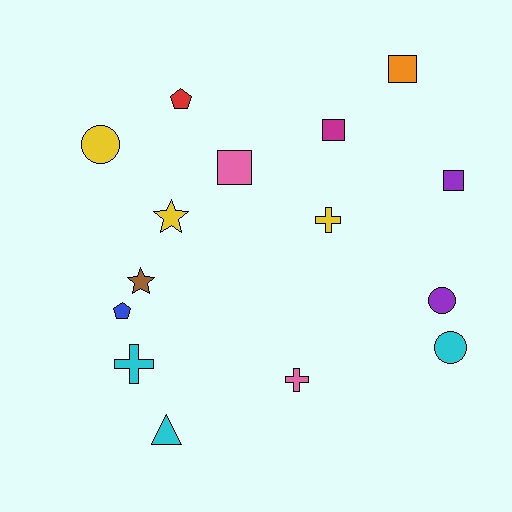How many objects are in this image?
There are 15 objects.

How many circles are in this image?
There are 3 circles.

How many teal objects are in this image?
There are no teal objects.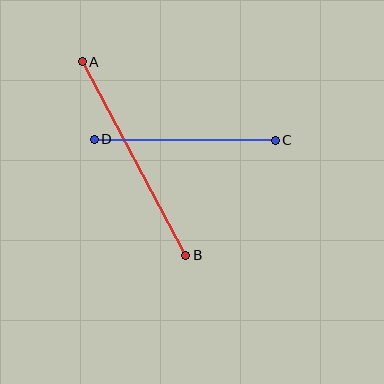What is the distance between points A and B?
The distance is approximately 220 pixels.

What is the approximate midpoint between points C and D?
The midpoint is at approximately (185, 140) pixels.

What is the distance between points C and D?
The distance is approximately 181 pixels.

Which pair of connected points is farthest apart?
Points A and B are farthest apart.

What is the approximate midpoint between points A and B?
The midpoint is at approximately (134, 158) pixels.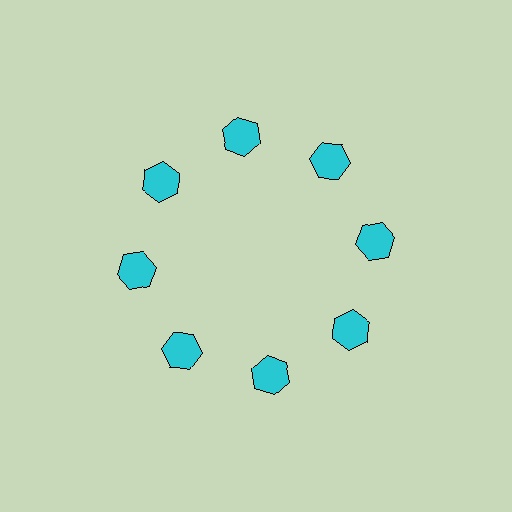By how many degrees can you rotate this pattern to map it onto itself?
The pattern maps onto itself every 45 degrees of rotation.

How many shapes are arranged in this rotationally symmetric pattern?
There are 8 shapes, arranged in 8 groups of 1.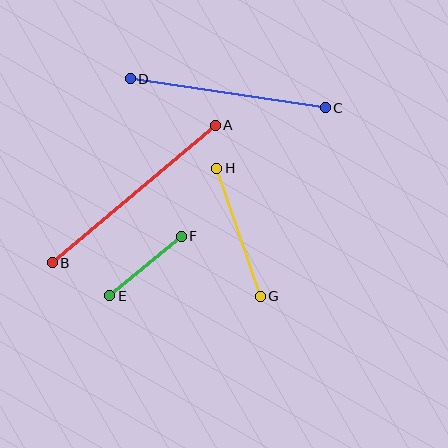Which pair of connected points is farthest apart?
Points A and B are farthest apart.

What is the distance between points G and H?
The distance is approximately 135 pixels.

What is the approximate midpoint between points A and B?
The midpoint is at approximately (134, 194) pixels.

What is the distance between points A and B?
The distance is approximately 213 pixels.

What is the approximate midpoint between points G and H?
The midpoint is at approximately (238, 232) pixels.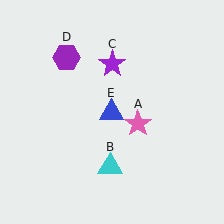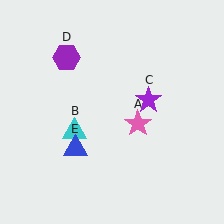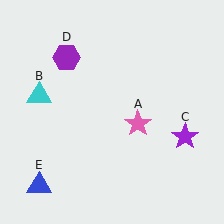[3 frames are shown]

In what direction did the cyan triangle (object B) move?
The cyan triangle (object B) moved up and to the left.